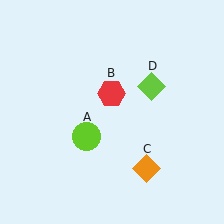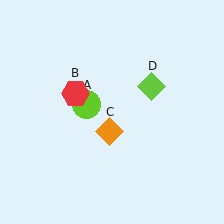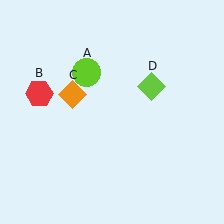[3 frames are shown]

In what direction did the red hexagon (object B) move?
The red hexagon (object B) moved left.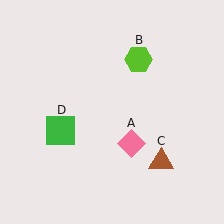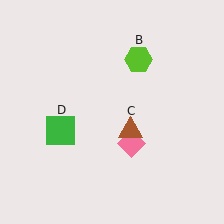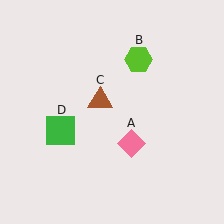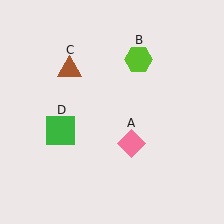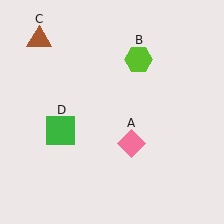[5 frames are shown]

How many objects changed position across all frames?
1 object changed position: brown triangle (object C).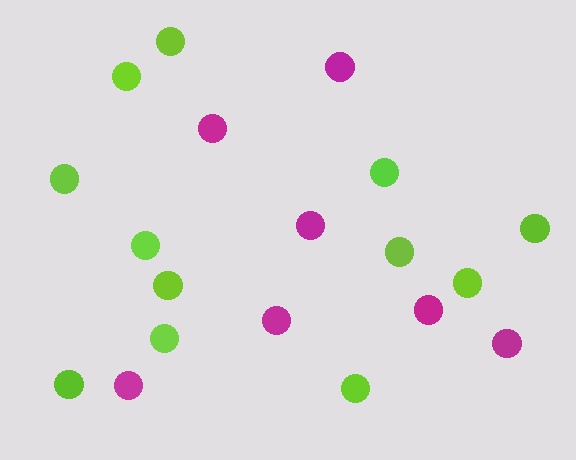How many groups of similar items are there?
There are 2 groups: one group of lime circles (12) and one group of magenta circles (7).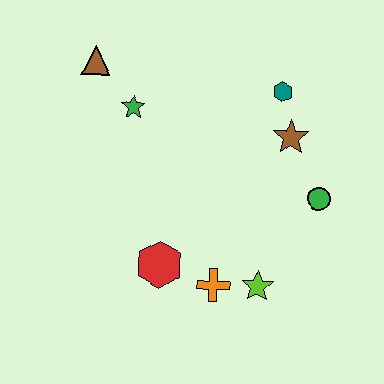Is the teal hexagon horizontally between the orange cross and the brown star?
Yes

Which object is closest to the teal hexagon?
The brown star is closest to the teal hexagon.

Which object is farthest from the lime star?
The brown triangle is farthest from the lime star.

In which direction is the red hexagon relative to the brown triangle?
The red hexagon is below the brown triangle.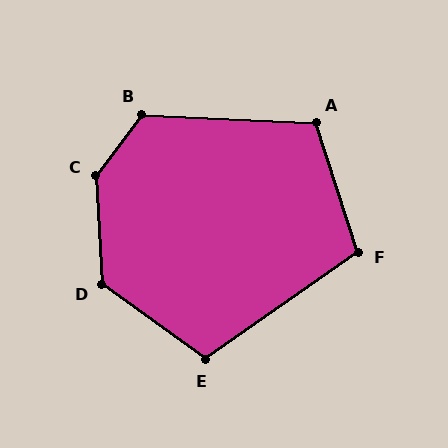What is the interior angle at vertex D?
Approximately 129 degrees (obtuse).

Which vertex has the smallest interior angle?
F, at approximately 107 degrees.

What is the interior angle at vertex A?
Approximately 110 degrees (obtuse).